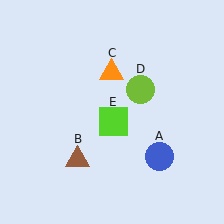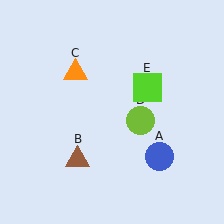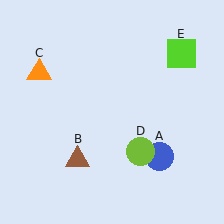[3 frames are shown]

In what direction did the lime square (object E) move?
The lime square (object E) moved up and to the right.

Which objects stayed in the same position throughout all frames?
Blue circle (object A) and brown triangle (object B) remained stationary.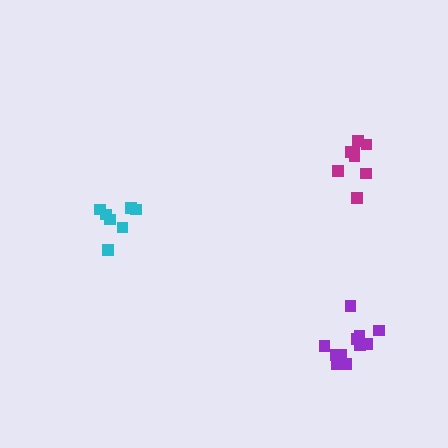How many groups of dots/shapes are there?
There are 3 groups.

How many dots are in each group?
Group 1: 7 dots, Group 2: 8 dots, Group 3: 11 dots (26 total).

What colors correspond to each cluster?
The clusters are colored: cyan, magenta, purple.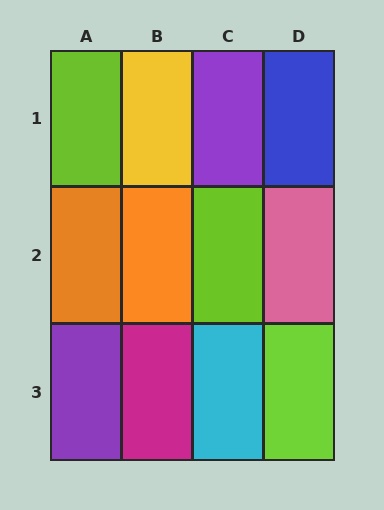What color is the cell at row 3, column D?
Lime.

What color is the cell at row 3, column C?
Cyan.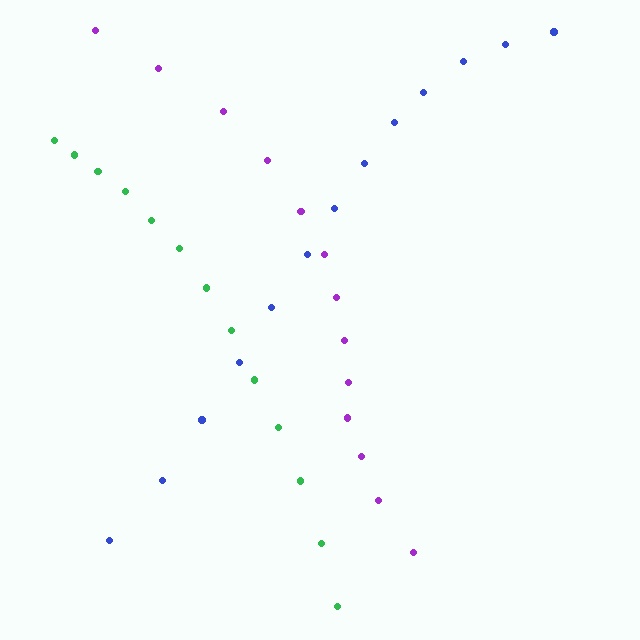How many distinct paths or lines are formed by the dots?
There are 3 distinct paths.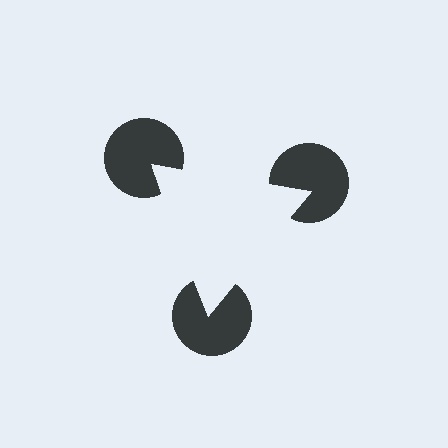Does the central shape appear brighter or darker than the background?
It typically appears slightly brighter than the background, even though no actual brightness change is drawn.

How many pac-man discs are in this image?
There are 3 — one at each vertex of the illusory triangle.